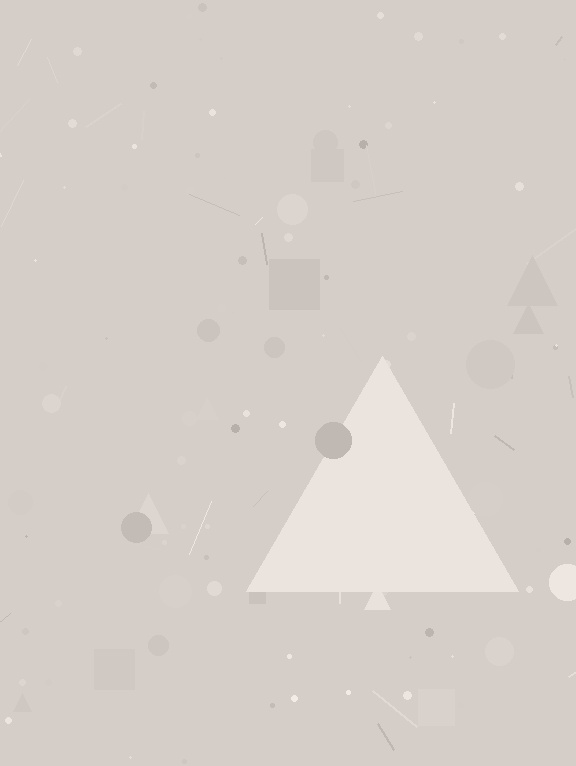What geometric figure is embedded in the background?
A triangle is embedded in the background.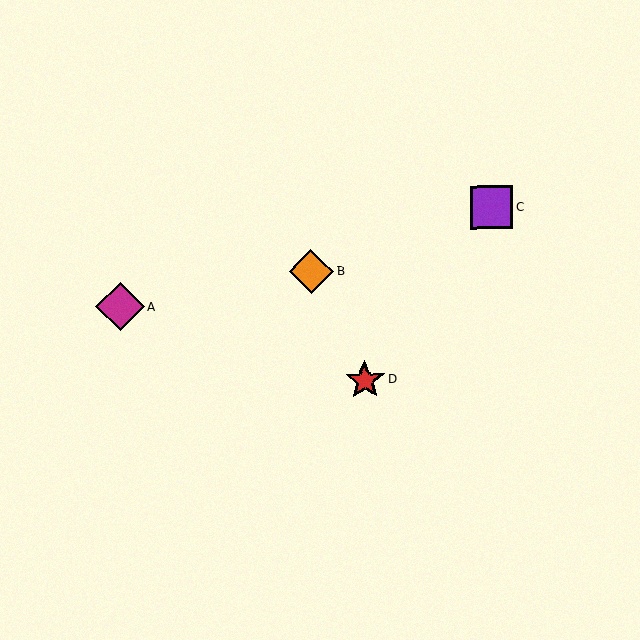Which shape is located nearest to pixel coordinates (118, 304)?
The magenta diamond (labeled A) at (120, 307) is nearest to that location.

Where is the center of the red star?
The center of the red star is at (365, 380).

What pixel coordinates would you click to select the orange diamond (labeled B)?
Click at (311, 271) to select the orange diamond B.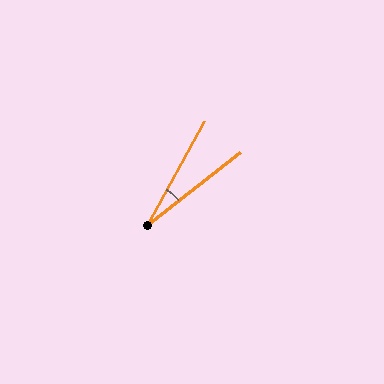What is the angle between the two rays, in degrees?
Approximately 23 degrees.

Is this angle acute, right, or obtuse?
It is acute.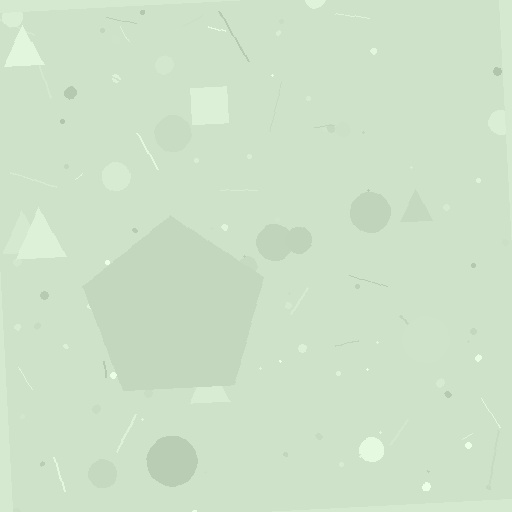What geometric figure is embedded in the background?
A pentagon is embedded in the background.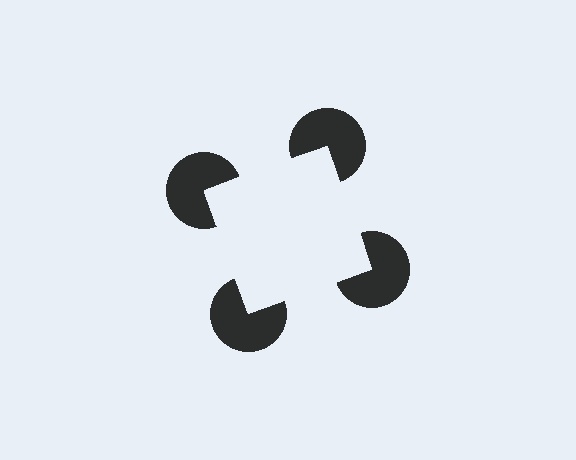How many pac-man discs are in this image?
There are 4 — one at each vertex of the illusory square.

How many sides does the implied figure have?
4 sides.